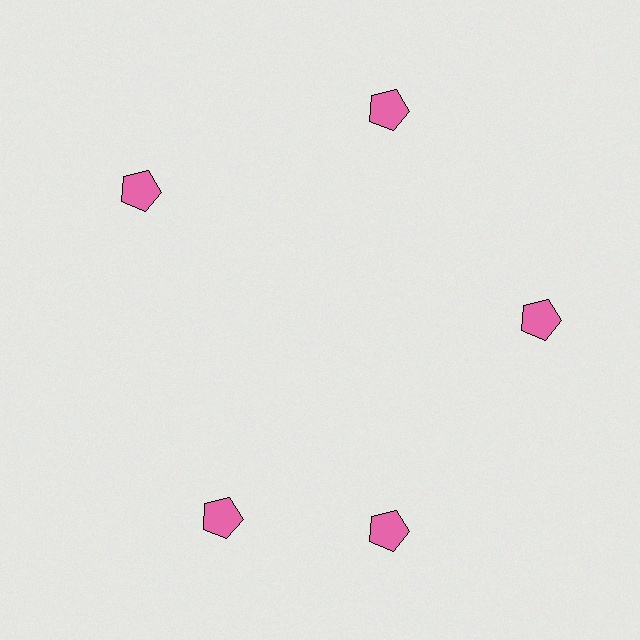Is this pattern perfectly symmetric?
No. The 5 pink pentagons are arranged in a ring, but one element near the 8 o'clock position is rotated out of alignment along the ring, breaking the 5-fold rotational symmetry.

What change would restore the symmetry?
The symmetry would be restored by rotating it back into even spacing with its neighbors so that all 5 pentagons sit at equal angles and equal distance from the center.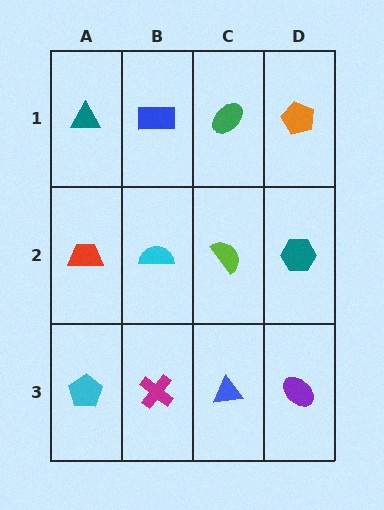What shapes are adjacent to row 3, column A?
A red trapezoid (row 2, column A), a magenta cross (row 3, column B).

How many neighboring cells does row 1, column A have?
2.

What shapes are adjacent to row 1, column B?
A cyan semicircle (row 2, column B), a teal triangle (row 1, column A), a green ellipse (row 1, column C).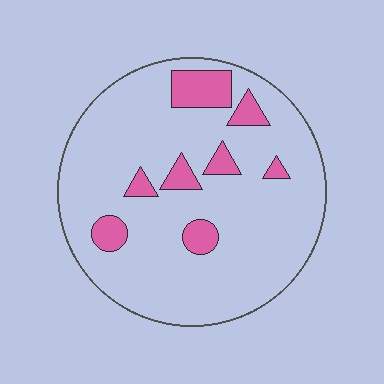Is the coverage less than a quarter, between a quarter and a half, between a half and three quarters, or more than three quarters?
Less than a quarter.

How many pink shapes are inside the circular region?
8.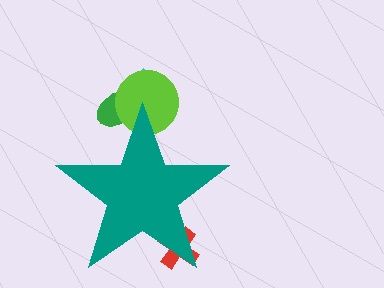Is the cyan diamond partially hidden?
Yes, the cyan diamond is partially hidden behind the teal star.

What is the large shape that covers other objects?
A teal star.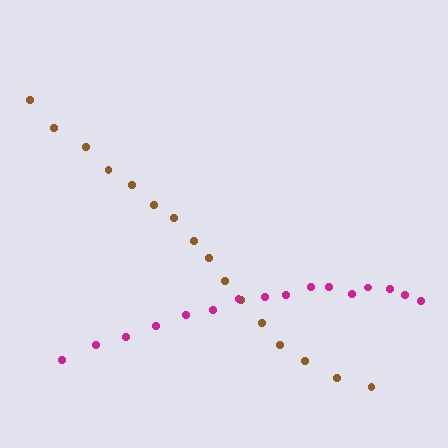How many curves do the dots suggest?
There are 2 distinct paths.